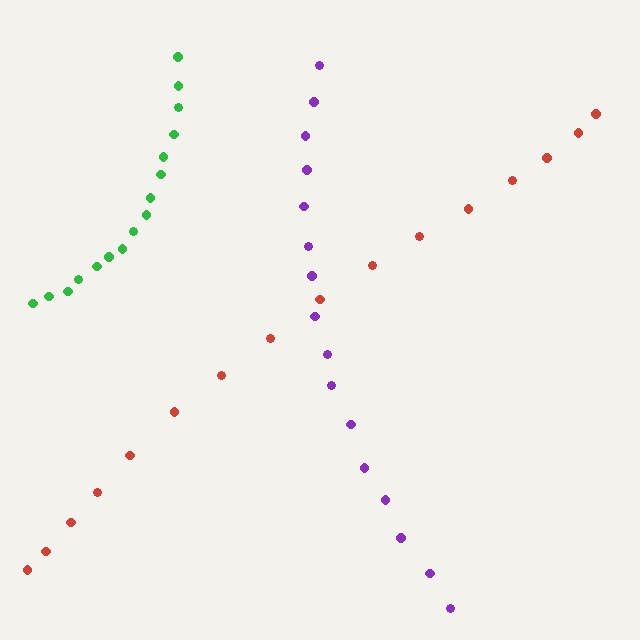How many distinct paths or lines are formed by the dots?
There are 3 distinct paths.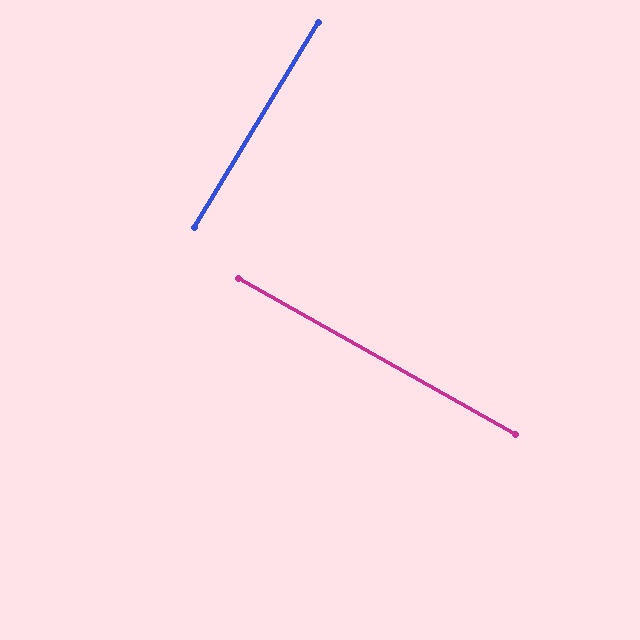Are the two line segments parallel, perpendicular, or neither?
Perpendicular — they meet at approximately 88°.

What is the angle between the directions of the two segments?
Approximately 88 degrees.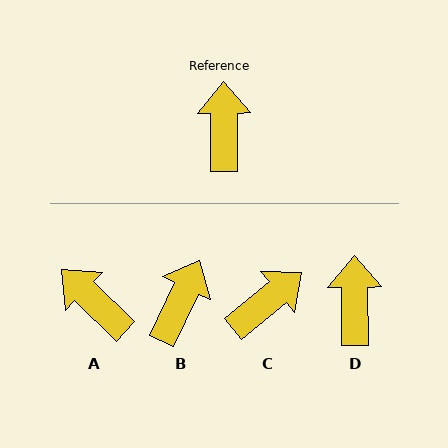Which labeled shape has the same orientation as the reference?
D.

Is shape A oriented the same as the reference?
No, it is off by about 45 degrees.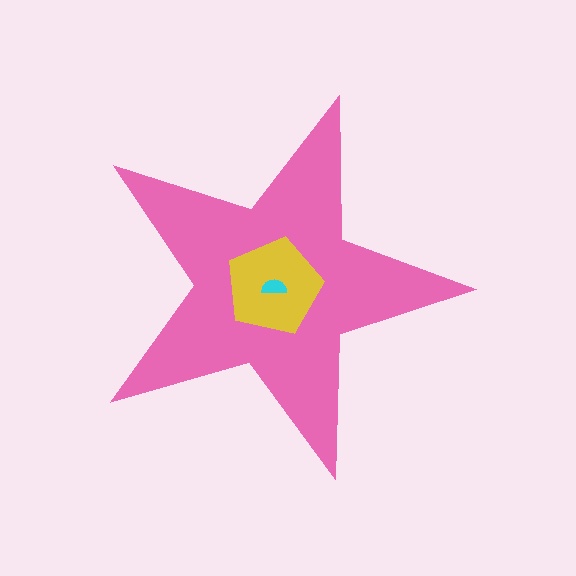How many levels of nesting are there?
3.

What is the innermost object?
The cyan semicircle.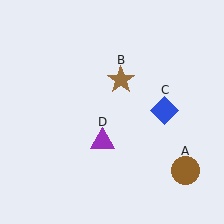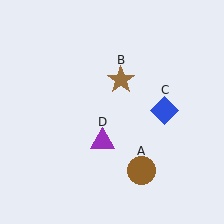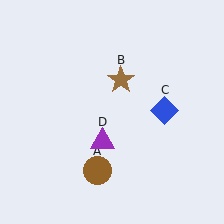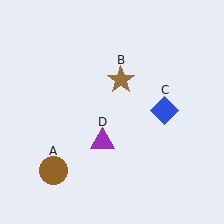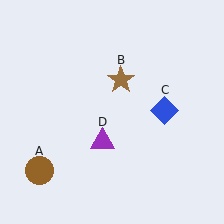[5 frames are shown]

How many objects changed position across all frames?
1 object changed position: brown circle (object A).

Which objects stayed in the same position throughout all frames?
Brown star (object B) and blue diamond (object C) and purple triangle (object D) remained stationary.